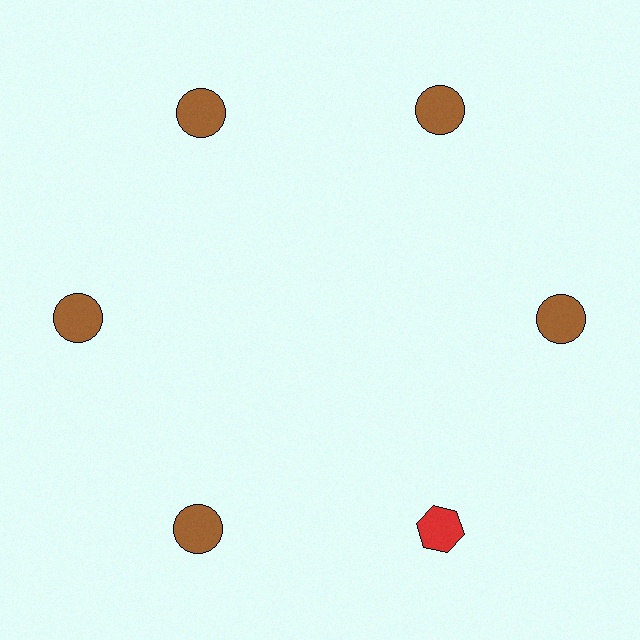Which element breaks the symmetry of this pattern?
The red hexagon at roughly the 5 o'clock position breaks the symmetry. All other shapes are brown circles.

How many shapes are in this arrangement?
There are 6 shapes arranged in a ring pattern.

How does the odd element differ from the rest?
It differs in both color (red instead of brown) and shape (hexagon instead of circle).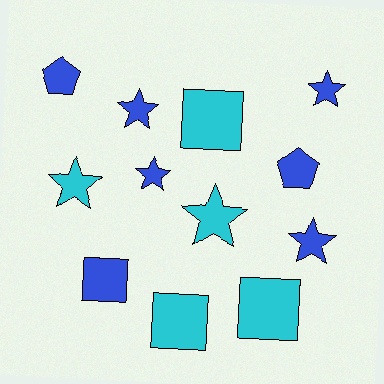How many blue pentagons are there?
There are 2 blue pentagons.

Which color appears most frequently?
Blue, with 7 objects.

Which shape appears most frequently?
Star, with 6 objects.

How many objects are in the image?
There are 12 objects.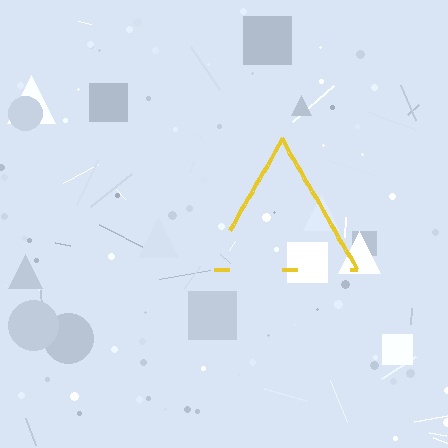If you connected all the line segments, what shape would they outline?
They would outline a triangle.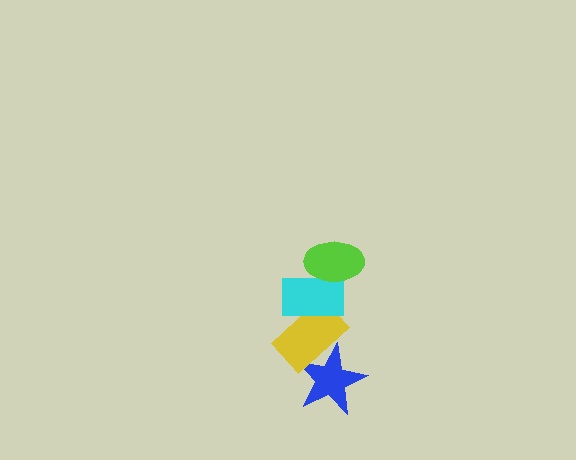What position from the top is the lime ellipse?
The lime ellipse is 1st from the top.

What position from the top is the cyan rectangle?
The cyan rectangle is 2nd from the top.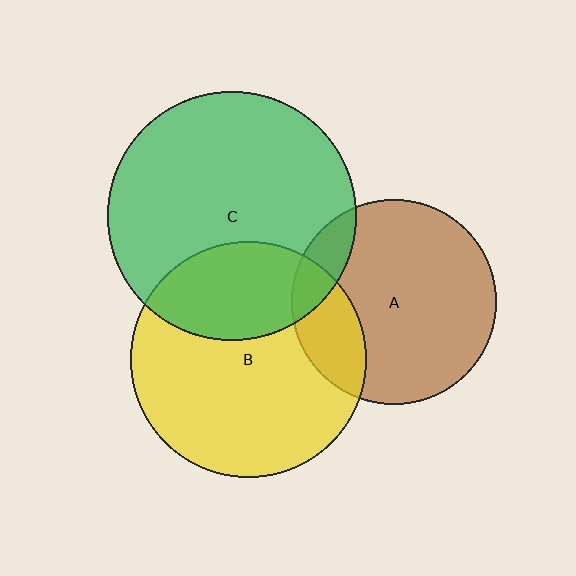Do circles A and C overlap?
Yes.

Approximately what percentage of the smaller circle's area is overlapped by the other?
Approximately 10%.